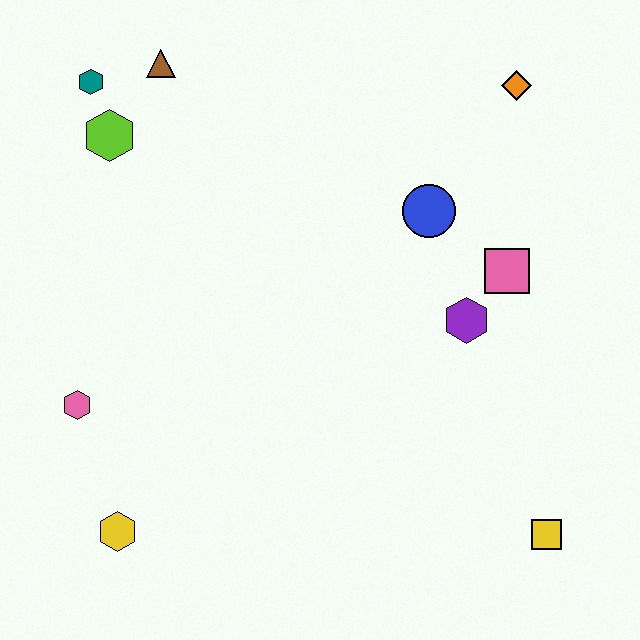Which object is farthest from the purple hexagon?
The teal hexagon is farthest from the purple hexagon.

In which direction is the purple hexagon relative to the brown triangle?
The purple hexagon is to the right of the brown triangle.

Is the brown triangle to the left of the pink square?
Yes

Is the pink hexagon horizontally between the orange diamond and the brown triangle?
No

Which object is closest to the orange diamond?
The blue circle is closest to the orange diamond.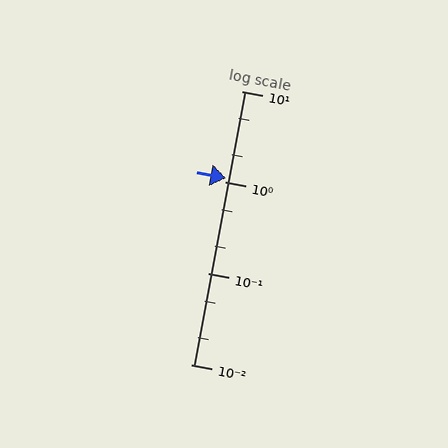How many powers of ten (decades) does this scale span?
The scale spans 3 decades, from 0.01 to 10.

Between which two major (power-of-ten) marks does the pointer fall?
The pointer is between 1 and 10.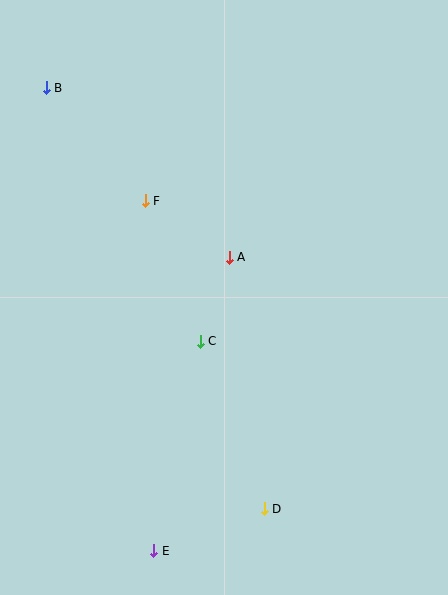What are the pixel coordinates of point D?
Point D is at (264, 509).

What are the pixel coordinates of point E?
Point E is at (154, 551).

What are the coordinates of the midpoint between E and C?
The midpoint between E and C is at (177, 446).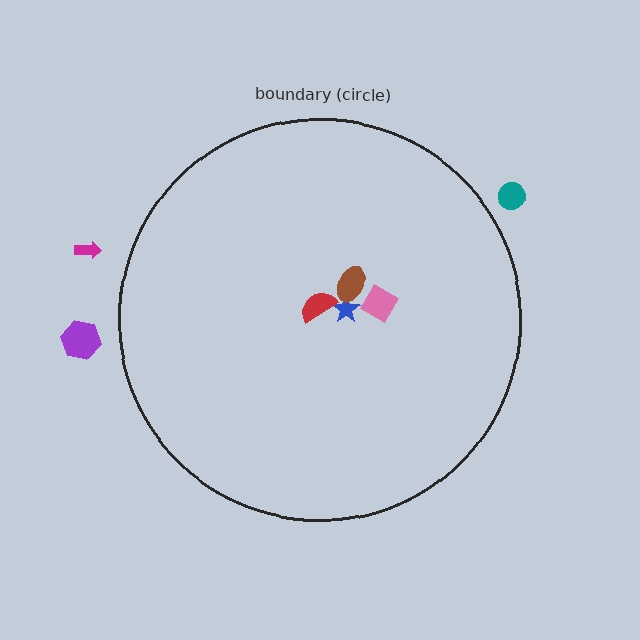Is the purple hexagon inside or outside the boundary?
Outside.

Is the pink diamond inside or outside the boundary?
Inside.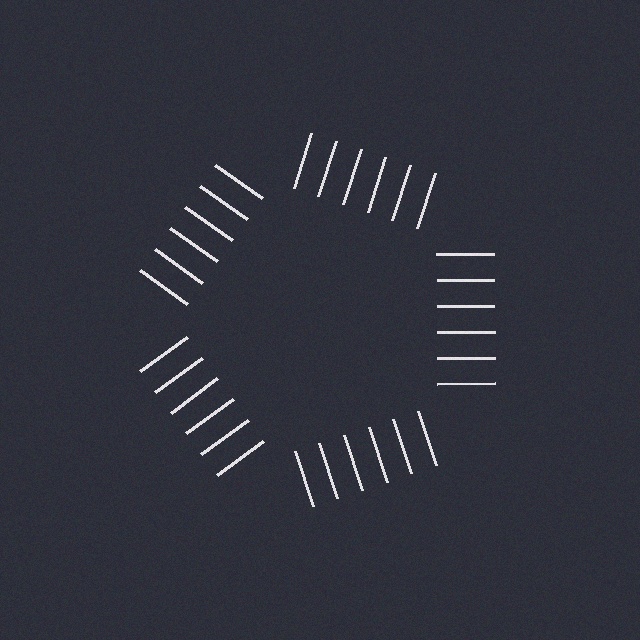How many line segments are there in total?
30 — 6 along each of the 5 edges.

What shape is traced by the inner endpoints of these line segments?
An illusory pentagon — the line segments terminate on its edges but no continuous stroke is drawn.